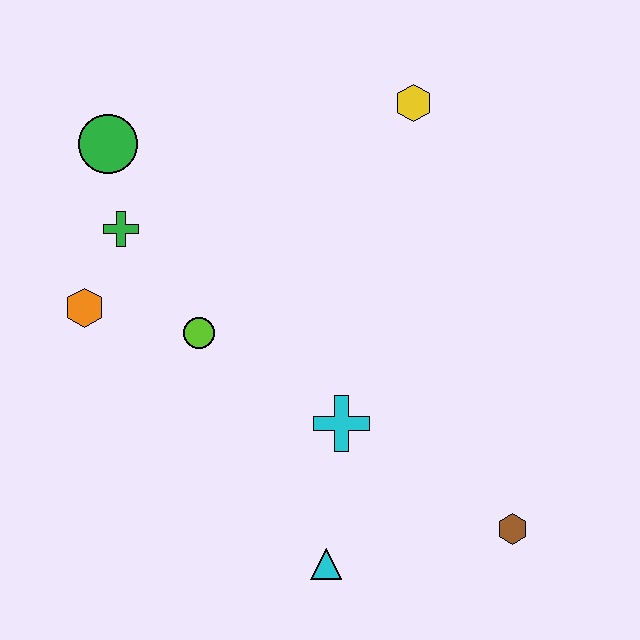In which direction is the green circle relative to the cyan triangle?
The green circle is above the cyan triangle.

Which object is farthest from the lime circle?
The brown hexagon is farthest from the lime circle.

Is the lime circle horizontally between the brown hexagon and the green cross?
Yes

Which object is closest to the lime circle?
The orange hexagon is closest to the lime circle.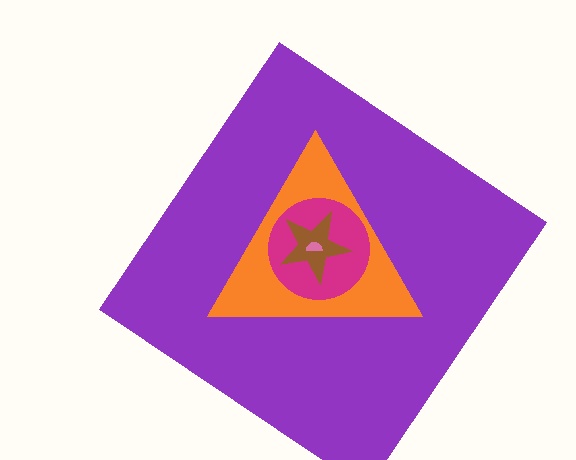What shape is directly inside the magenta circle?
The brown star.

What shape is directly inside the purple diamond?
The orange triangle.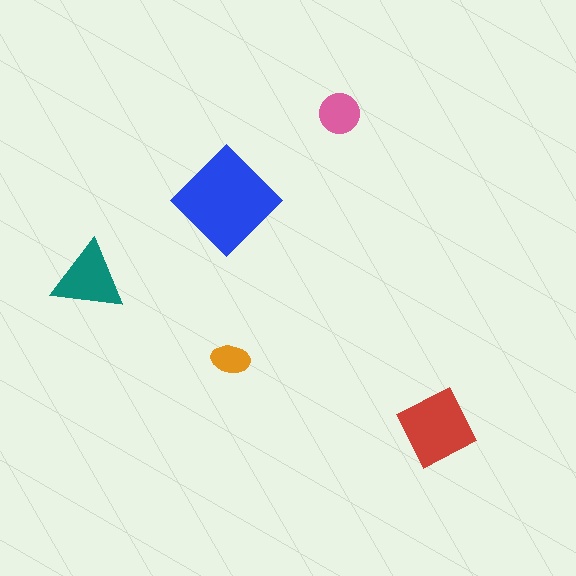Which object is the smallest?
The orange ellipse.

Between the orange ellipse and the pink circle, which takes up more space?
The pink circle.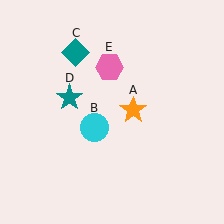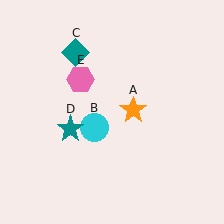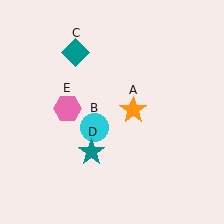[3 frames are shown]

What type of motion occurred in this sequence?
The teal star (object D), pink hexagon (object E) rotated counterclockwise around the center of the scene.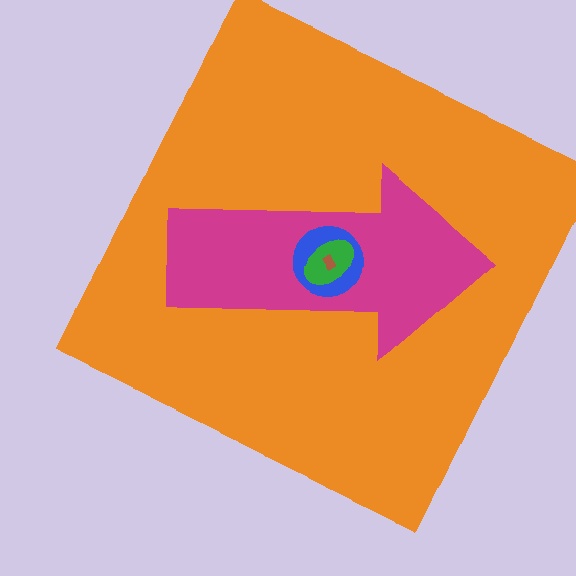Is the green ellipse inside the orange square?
Yes.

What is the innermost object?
The brown rectangle.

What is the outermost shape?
The orange square.